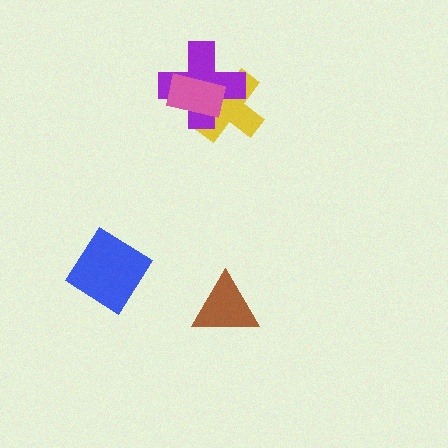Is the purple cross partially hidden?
Yes, it is partially covered by another shape.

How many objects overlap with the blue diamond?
0 objects overlap with the blue diamond.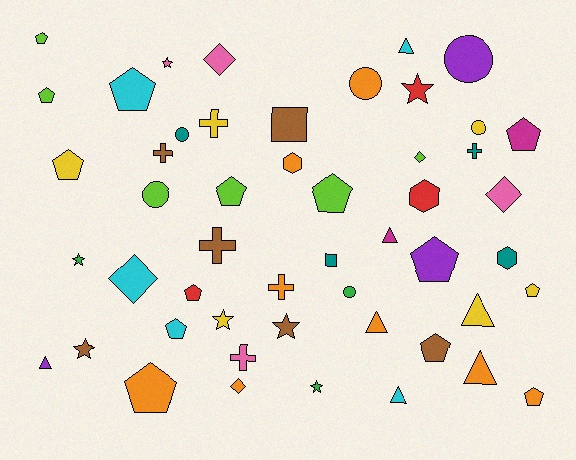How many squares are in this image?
There are 2 squares.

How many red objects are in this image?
There are 3 red objects.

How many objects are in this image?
There are 50 objects.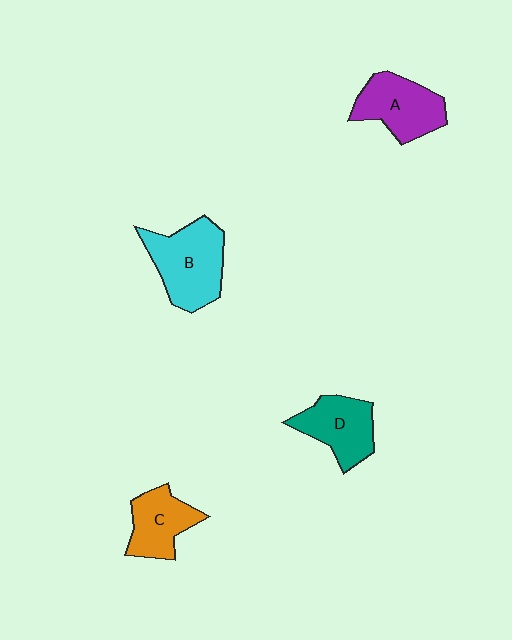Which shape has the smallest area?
Shape C (orange).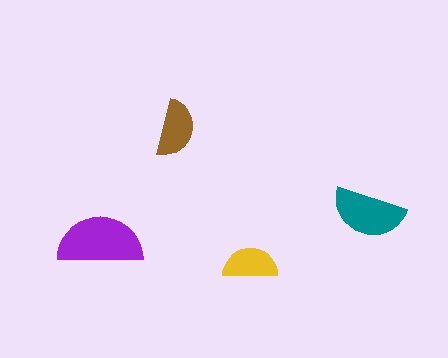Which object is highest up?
The brown semicircle is topmost.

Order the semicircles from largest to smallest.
the purple one, the teal one, the brown one, the yellow one.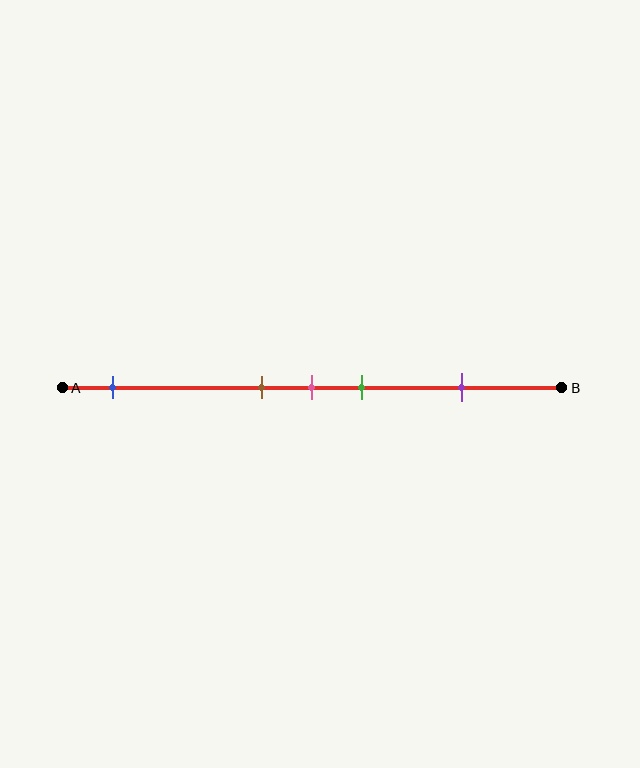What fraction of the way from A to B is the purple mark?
The purple mark is approximately 80% (0.8) of the way from A to B.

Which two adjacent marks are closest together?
The brown and pink marks are the closest adjacent pair.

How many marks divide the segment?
There are 5 marks dividing the segment.